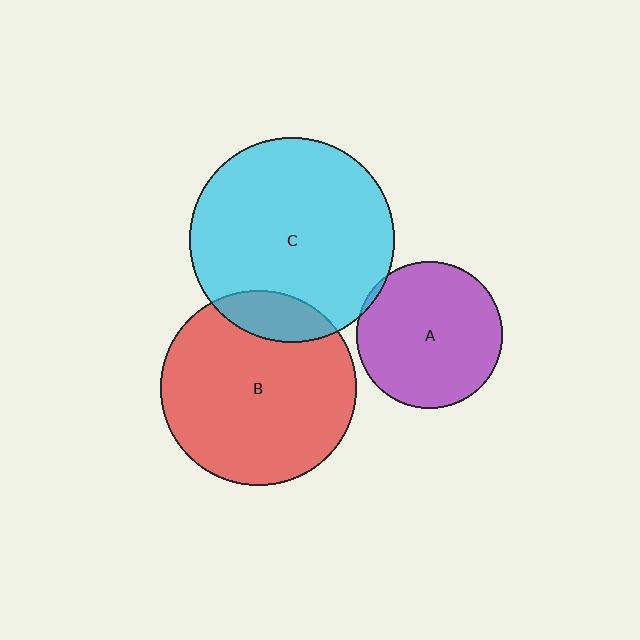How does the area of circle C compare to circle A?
Approximately 2.0 times.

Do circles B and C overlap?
Yes.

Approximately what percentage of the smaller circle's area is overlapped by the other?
Approximately 15%.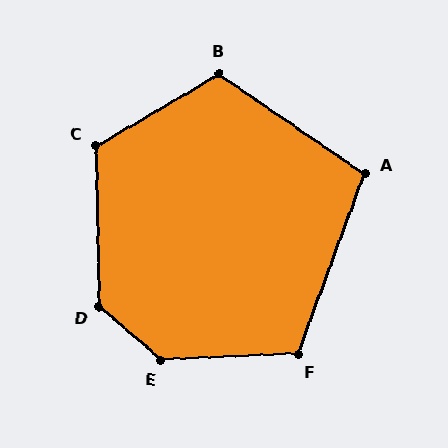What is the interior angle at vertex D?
Approximately 132 degrees (obtuse).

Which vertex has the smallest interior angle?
A, at approximately 104 degrees.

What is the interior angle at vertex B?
Approximately 115 degrees (obtuse).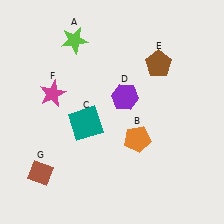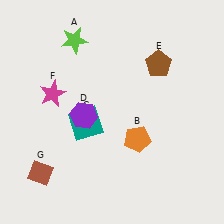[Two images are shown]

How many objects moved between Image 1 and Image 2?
1 object moved between the two images.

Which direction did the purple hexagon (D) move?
The purple hexagon (D) moved left.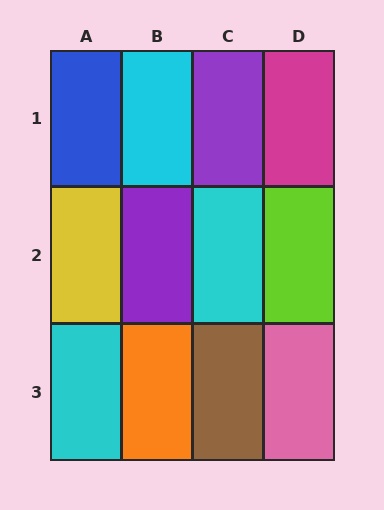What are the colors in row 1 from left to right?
Blue, cyan, purple, magenta.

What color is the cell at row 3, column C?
Brown.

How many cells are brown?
1 cell is brown.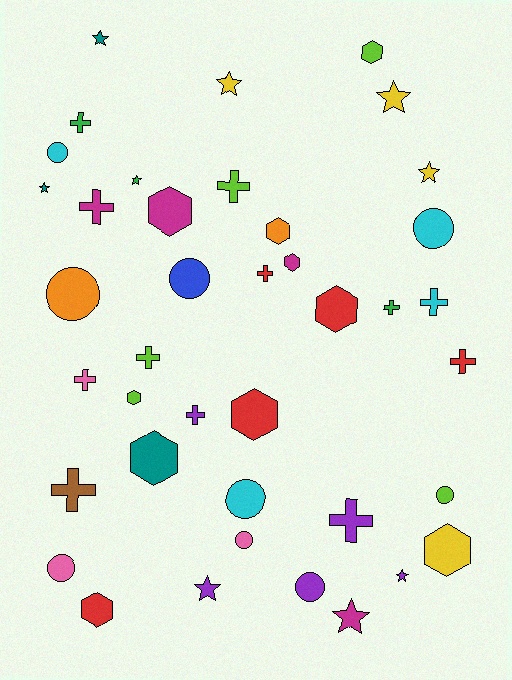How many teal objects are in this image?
There are 3 teal objects.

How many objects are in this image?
There are 40 objects.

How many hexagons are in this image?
There are 10 hexagons.